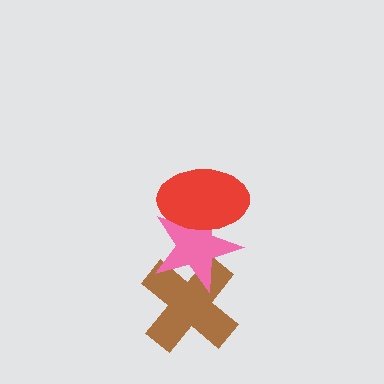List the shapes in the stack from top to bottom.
From top to bottom: the red ellipse, the pink star, the brown cross.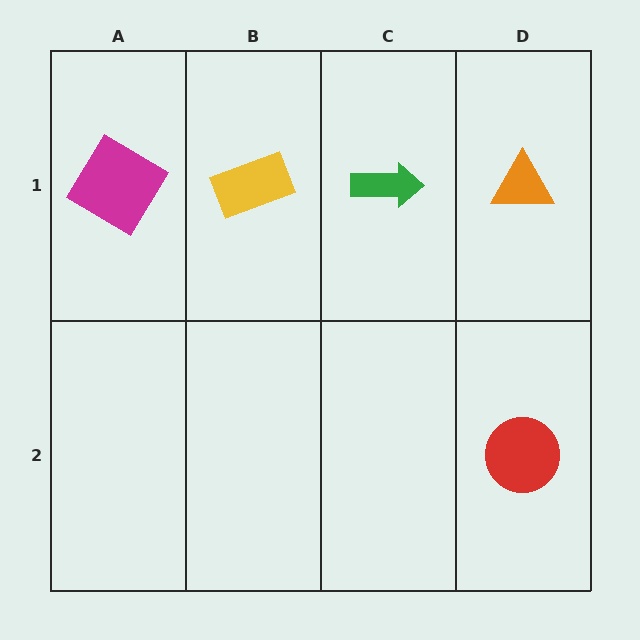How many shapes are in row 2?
1 shape.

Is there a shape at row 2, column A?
No, that cell is empty.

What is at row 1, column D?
An orange triangle.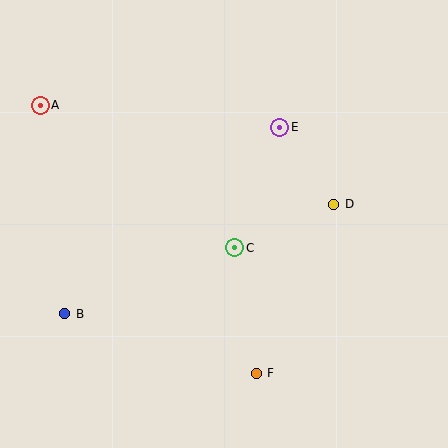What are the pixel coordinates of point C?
Point C is at (235, 248).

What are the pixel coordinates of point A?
Point A is at (40, 105).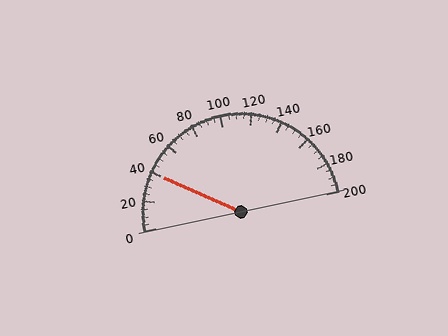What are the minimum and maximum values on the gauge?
The gauge ranges from 0 to 200.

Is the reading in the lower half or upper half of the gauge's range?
The reading is in the lower half of the range (0 to 200).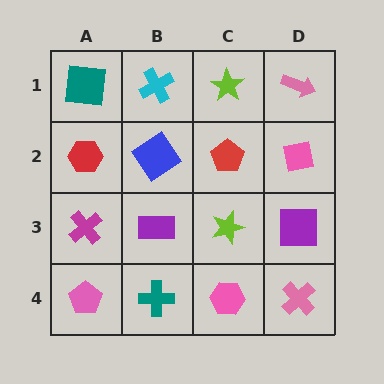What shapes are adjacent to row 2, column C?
A lime star (row 1, column C), a lime star (row 3, column C), a blue diamond (row 2, column B), a pink square (row 2, column D).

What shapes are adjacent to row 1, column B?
A blue diamond (row 2, column B), a teal square (row 1, column A), a lime star (row 1, column C).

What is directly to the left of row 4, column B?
A pink pentagon.